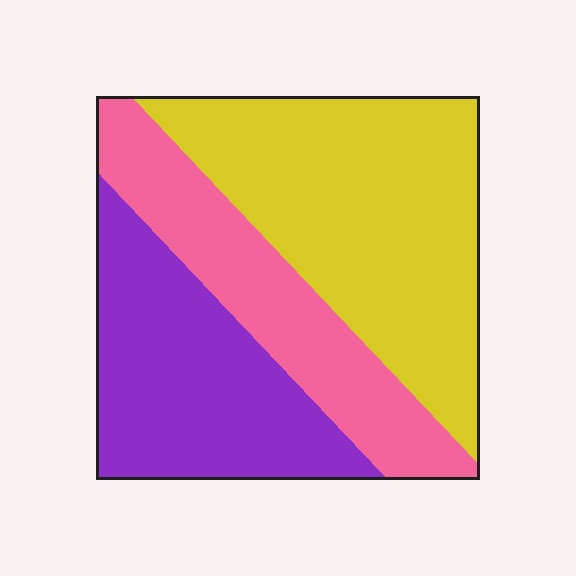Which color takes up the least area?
Pink, at roughly 25%.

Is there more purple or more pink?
Purple.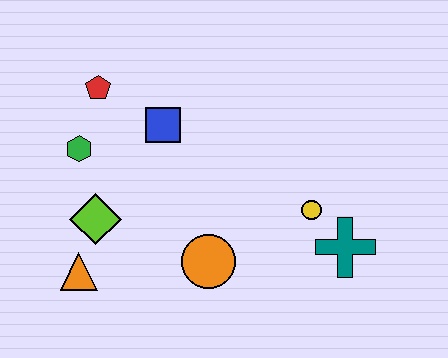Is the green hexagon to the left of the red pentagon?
Yes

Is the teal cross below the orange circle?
No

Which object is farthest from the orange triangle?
The teal cross is farthest from the orange triangle.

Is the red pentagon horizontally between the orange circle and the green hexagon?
Yes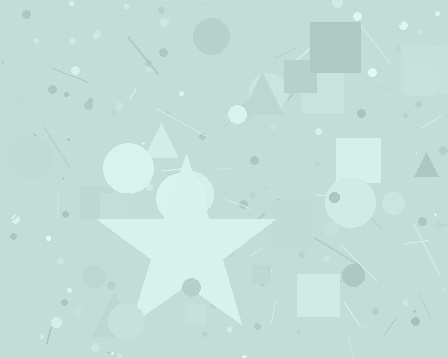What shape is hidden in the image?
A star is hidden in the image.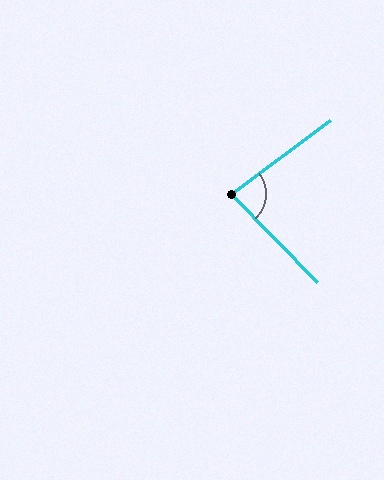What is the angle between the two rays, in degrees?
Approximately 83 degrees.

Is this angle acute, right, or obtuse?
It is acute.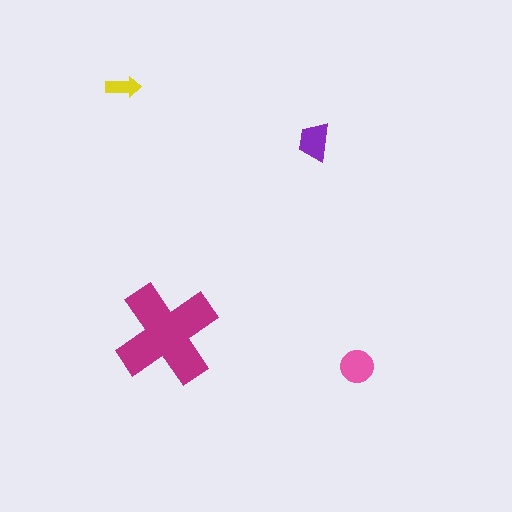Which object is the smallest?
The yellow arrow.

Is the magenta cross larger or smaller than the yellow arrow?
Larger.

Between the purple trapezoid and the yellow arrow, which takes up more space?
The purple trapezoid.